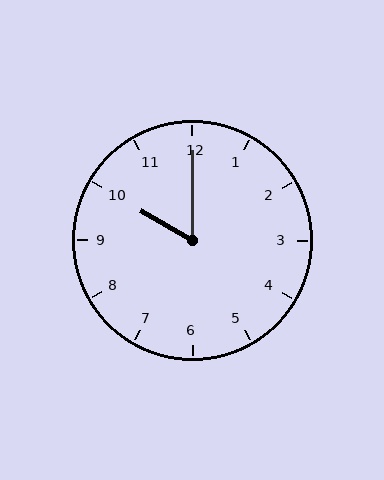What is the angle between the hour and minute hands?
Approximately 60 degrees.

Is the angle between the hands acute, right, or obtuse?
It is acute.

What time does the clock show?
10:00.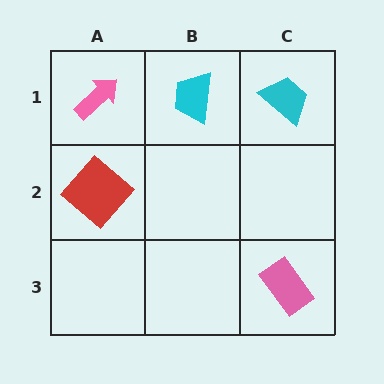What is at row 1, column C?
A cyan trapezoid.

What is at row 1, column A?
A pink arrow.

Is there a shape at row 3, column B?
No, that cell is empty.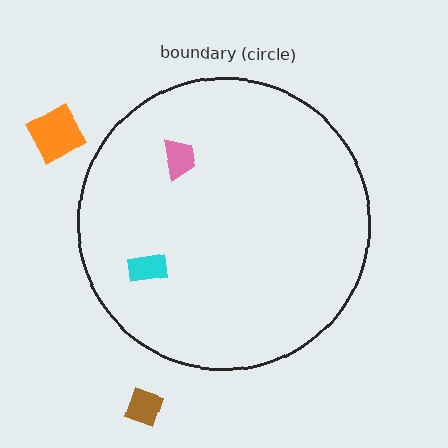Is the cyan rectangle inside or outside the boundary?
Inside.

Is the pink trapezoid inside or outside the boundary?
Inside.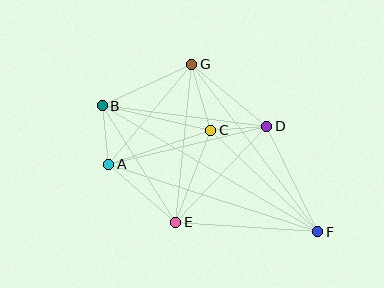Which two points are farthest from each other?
Points B and F are farthest from each other.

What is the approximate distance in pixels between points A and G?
The distance between A and G is approximately 130 pixels.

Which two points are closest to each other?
Points C and D are closest to each other.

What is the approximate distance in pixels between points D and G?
The distance between D and G is approximately 97 pixels.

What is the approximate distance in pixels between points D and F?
The distance between D and F is approximately 117 pixels.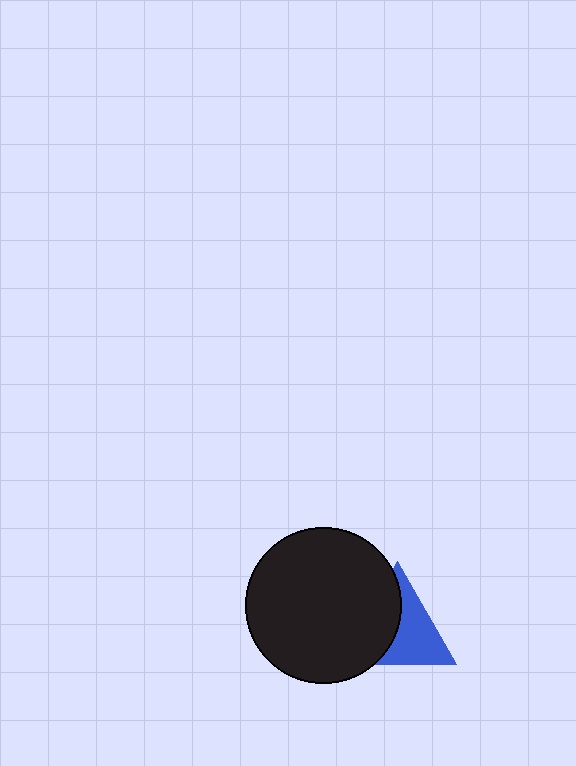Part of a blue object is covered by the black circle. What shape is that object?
It is a triangle.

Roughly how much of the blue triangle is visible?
About half of it is visible (roughly 53%).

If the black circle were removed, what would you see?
You would see the complete blue triangle.